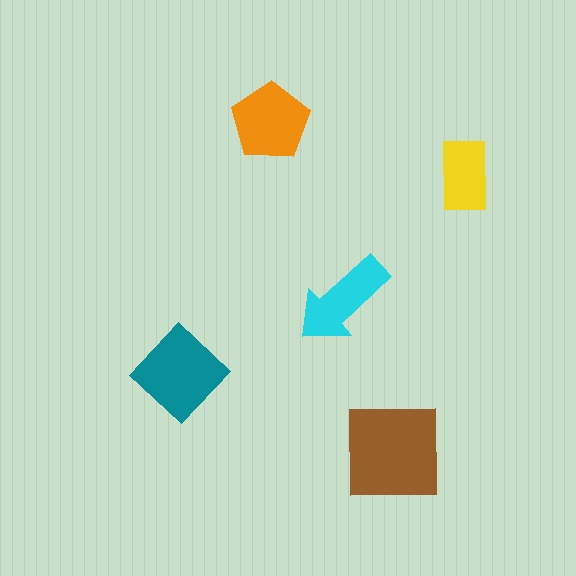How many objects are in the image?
There are 5 objects in the image.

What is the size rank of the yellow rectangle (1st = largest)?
5th.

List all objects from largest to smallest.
The brown square, the teal diamond, the orange pentagon, the cyan arrow, the yellow rectangle.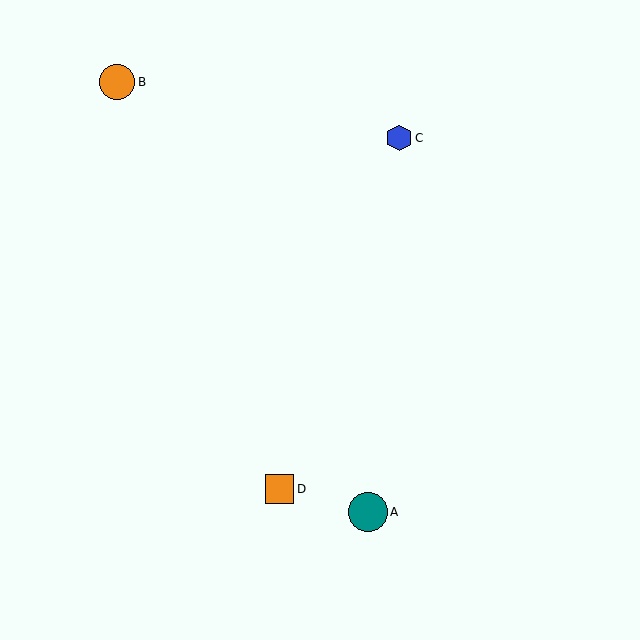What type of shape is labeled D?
Shape D is an orange square.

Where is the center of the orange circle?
The center of the orange circle is at (117, 82).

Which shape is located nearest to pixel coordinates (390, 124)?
The blue hexagon (labeled C) at (399, 138) is nearest to that location.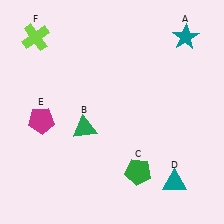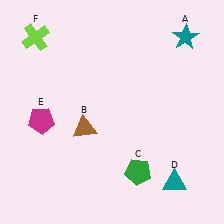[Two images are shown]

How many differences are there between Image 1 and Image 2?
There is 1 difference between the two images.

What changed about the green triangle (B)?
In Image 1, B is green. In Image 2, it changed to brown.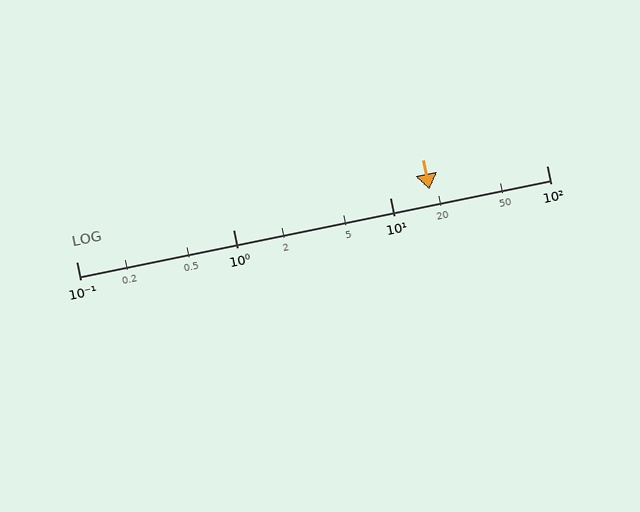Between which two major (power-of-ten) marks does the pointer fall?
The pointer is between 10 and 100.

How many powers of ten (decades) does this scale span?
The scale spans 3 decades, from 0.1 to 100.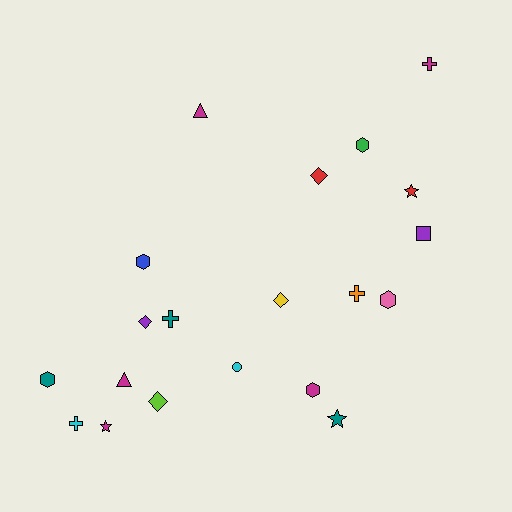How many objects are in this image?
There are 20 objects.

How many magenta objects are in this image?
There are 5 magenta objects.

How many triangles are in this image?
There are 2 triangles.